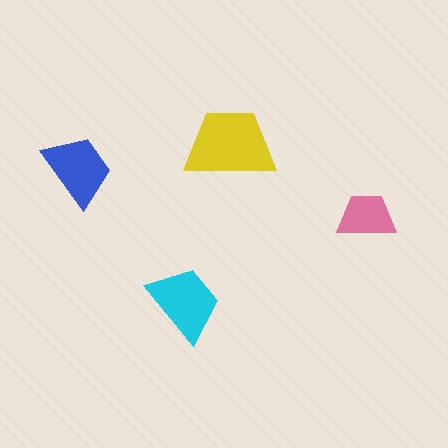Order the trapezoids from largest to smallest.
the yellow one, the cyan one, the blue one, the pink one.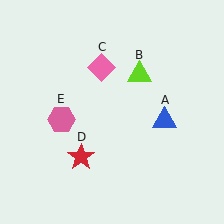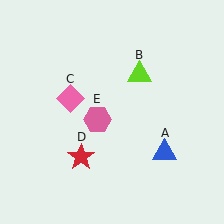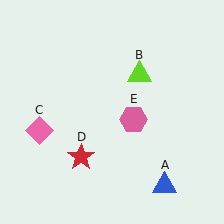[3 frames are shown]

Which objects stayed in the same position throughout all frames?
Lime triangle (object B) and red star (object D) remained stationary.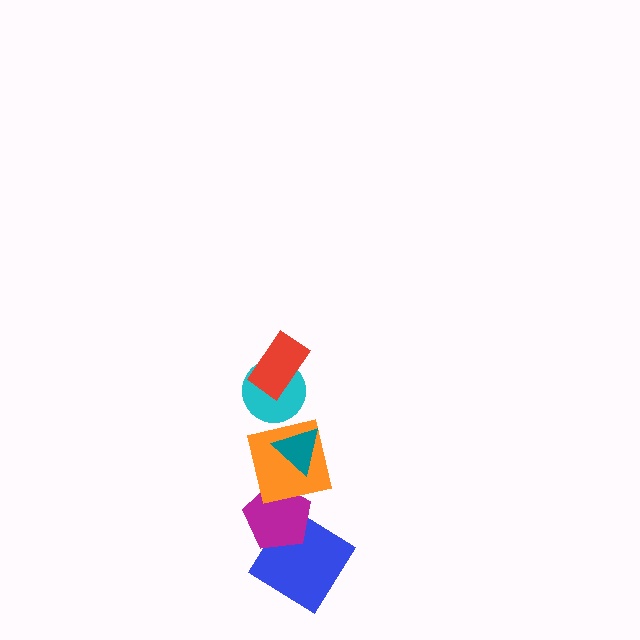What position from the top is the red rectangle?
The red rectangle is 1st from the top.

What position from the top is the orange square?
The orange square is 4th from the top.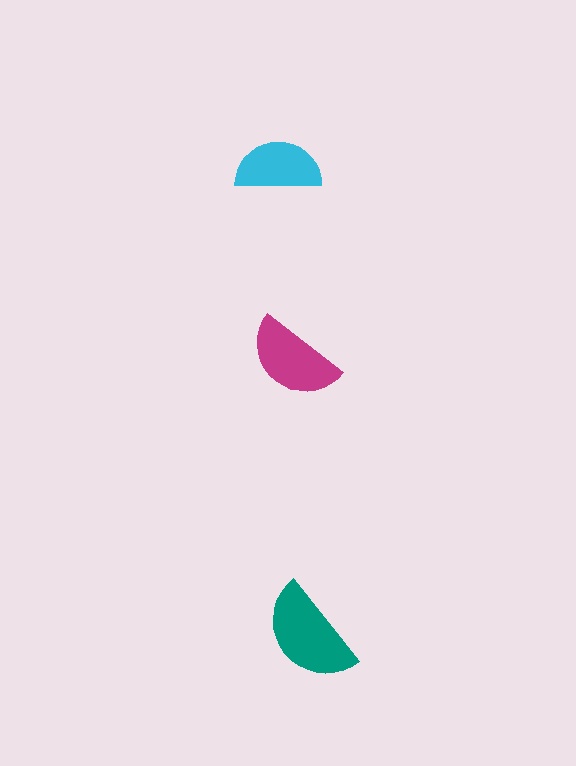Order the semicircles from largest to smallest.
the teal one, the magenta one, the cyan one.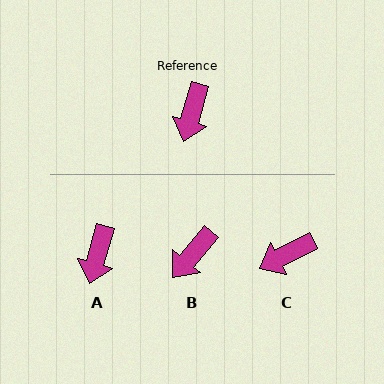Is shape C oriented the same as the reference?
No, it is off by about 47 degrees.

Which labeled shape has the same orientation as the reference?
A.